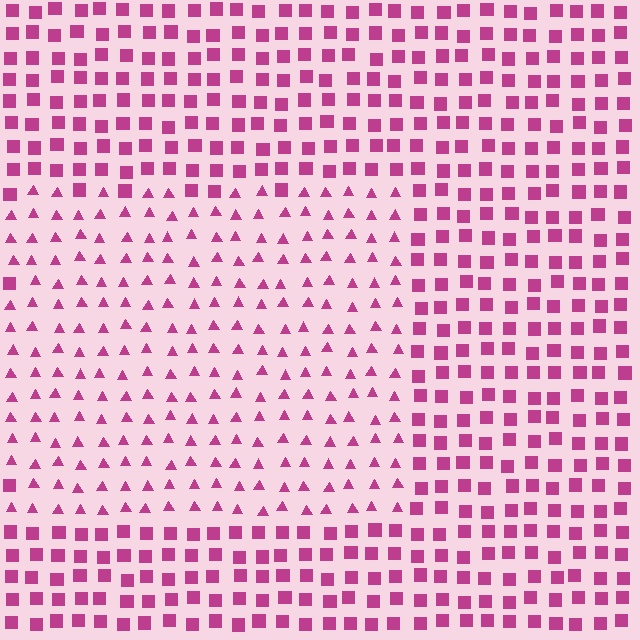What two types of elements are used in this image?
The image uses triangles inside the rectangle region and squares outside it.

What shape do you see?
I see a rectangle.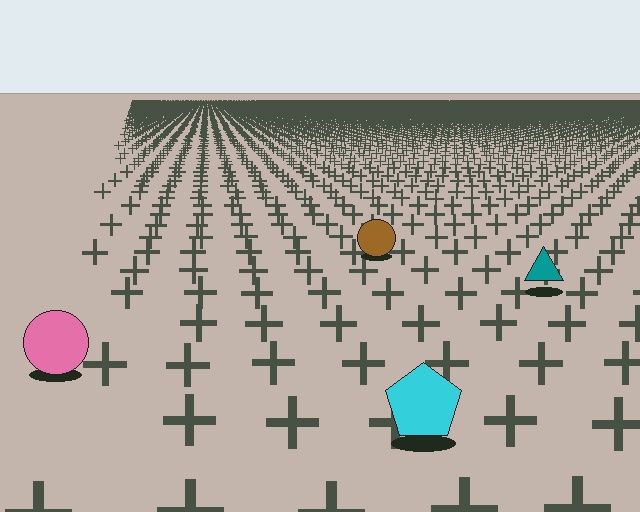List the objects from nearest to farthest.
From nearest to farthest: the cyan pentagon, the pink circle, the teal triangle, the brown circle.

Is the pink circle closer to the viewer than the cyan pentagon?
No. The cyan pentagon is closer — you can tell from the texture gradient: the ground texture is coarser near it.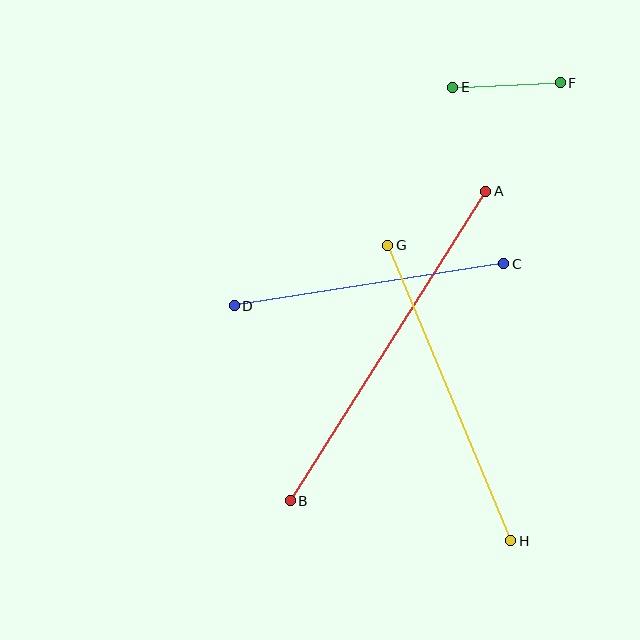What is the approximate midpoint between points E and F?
The midpoint is at approximately (507, 85) pixels.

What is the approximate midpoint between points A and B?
The midpoint is at approximately (388, 346) pixels.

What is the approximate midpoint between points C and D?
The midpoint is at approximately (369, 285) pixels.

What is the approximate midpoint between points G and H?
The midpoint is at approximately (449, 393) pixels.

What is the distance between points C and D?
The distance is approximately 273 pixels.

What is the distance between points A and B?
The distance is approximately 366 pixels.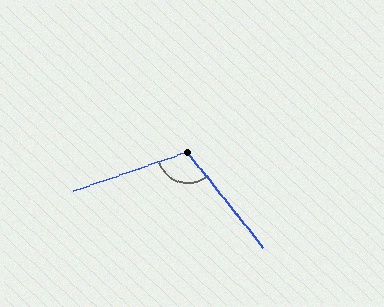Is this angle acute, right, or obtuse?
It is obtuse.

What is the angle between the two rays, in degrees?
Approximately 110 degrees.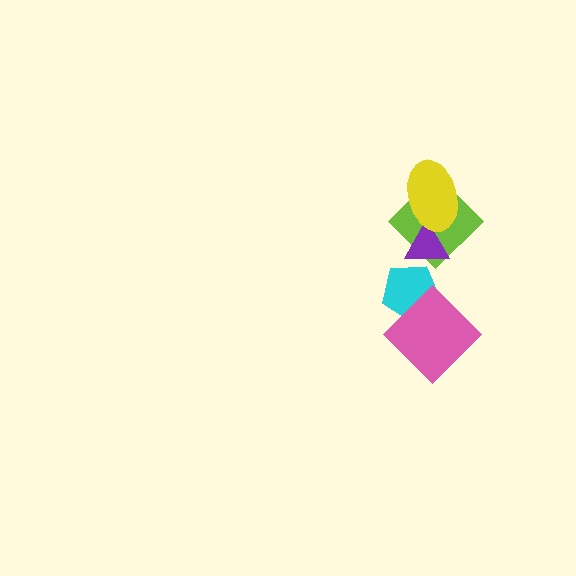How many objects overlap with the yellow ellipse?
2 objects overlap with the yellow ellipse.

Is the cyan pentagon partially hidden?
Yes, it is partially covered by another shape.